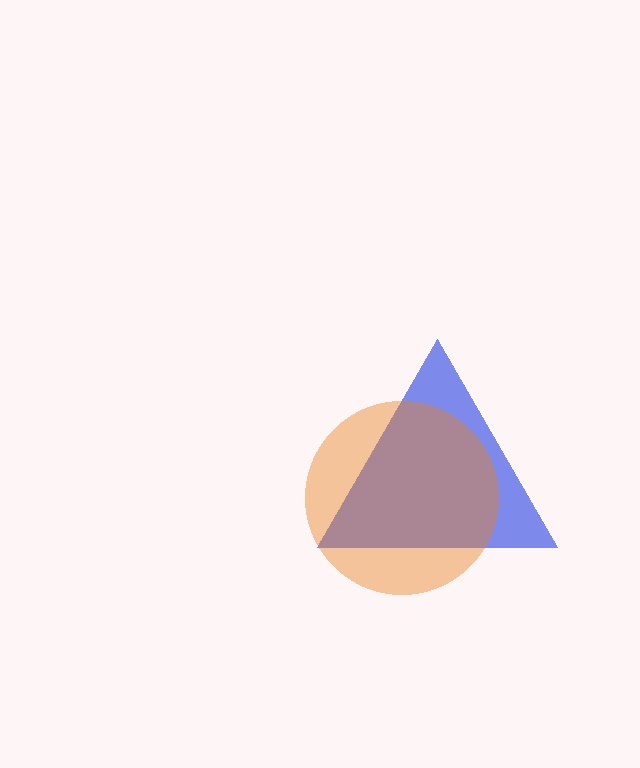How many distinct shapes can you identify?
There are 2 distinct shapes: a blue triangle, an orange circle.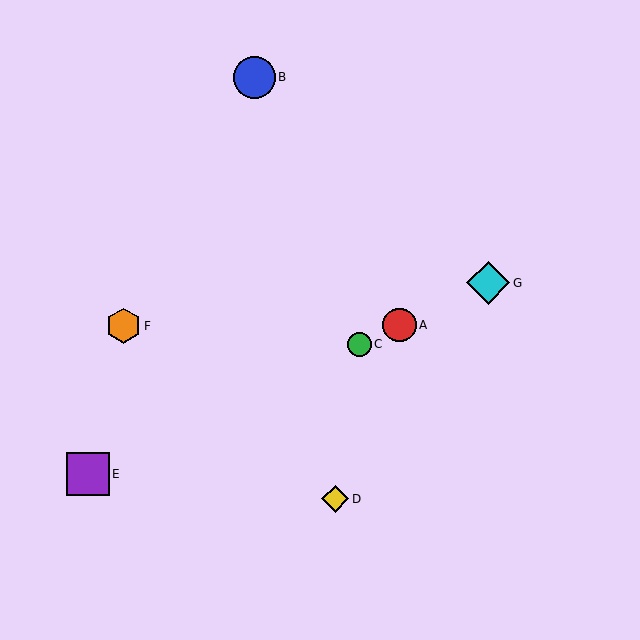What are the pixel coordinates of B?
Object B is at (254, 77).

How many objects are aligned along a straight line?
4 objects (A, C, E, G) are aligned along a straight line.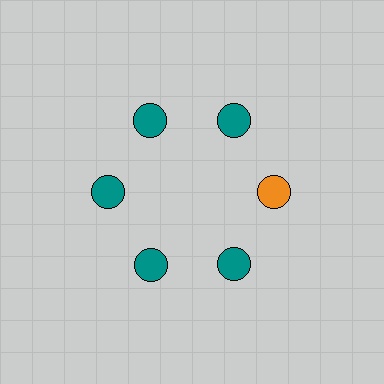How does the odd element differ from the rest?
It has a different color: orange instead of teal.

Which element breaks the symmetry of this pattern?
The orange circle at roughly the 3 o'clock position breaks the symmetry. All other shapes are teal circles.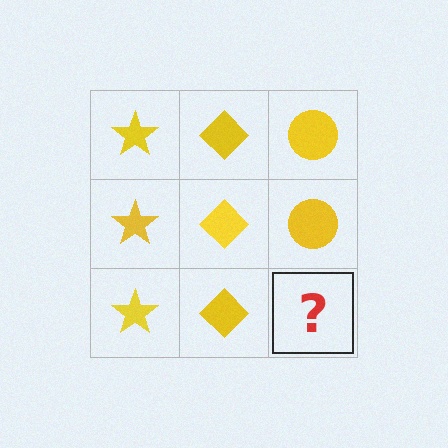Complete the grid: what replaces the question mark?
The question mark should be replaced with a yellow circle.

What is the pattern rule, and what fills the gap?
The rule is that each column has a consistent shape. The gap should be filled with a yellow circle.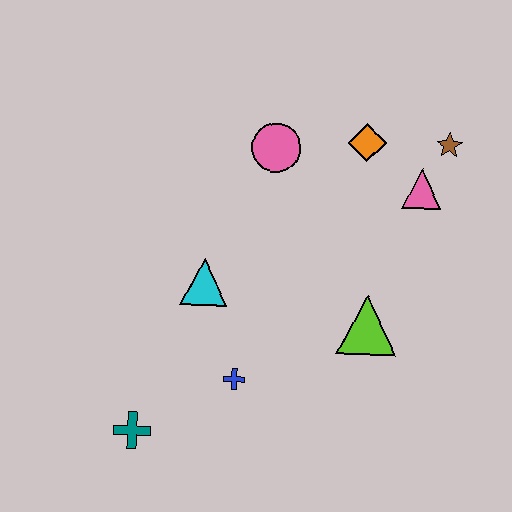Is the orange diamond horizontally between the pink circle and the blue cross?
No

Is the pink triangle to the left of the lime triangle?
No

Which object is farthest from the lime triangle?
The teal cross is farthest from the lime triangle.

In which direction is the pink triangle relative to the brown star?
The pink triangle is below the brown star.